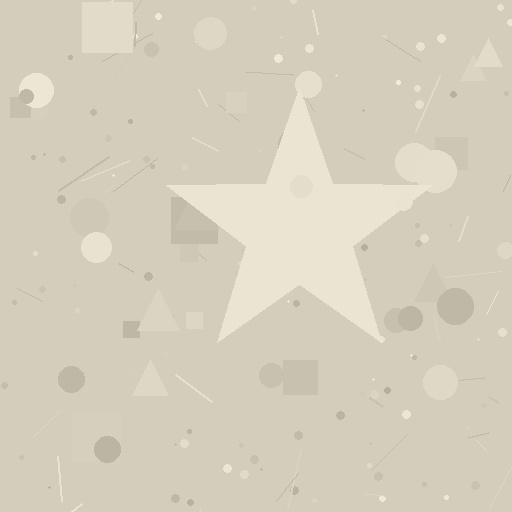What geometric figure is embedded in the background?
A star is embedded in the background.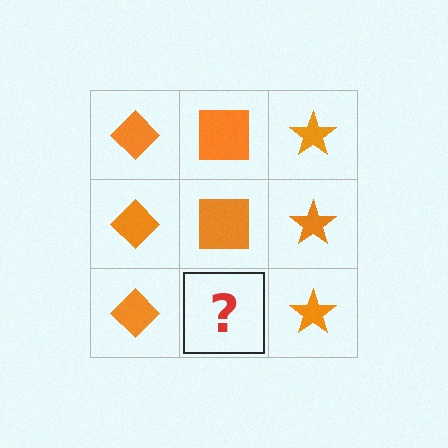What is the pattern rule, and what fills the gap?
The rule is that each column has a consistent shape. The gap should be filled with an orange square.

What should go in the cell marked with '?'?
The missing cell should contain an orange square.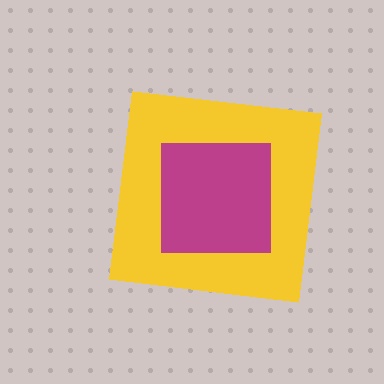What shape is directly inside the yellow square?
The magenta square.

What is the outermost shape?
The yellow square.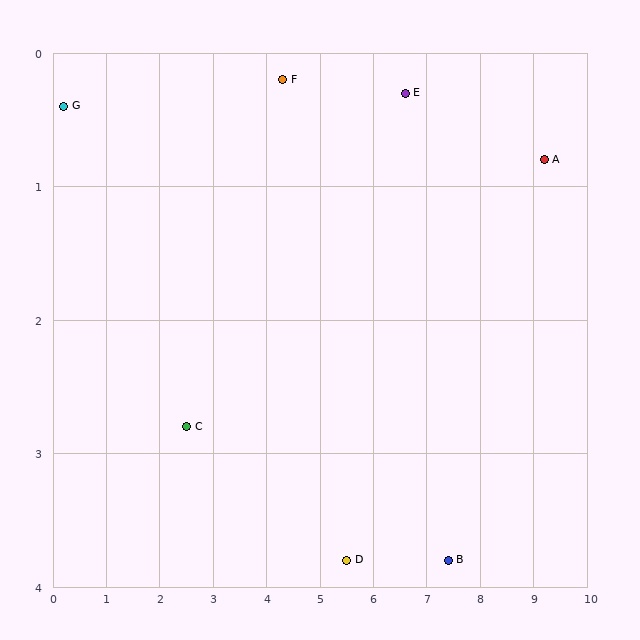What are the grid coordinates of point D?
Point D is at approximately (5.5, 3.8).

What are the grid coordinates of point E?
Point E is at approximately (6.6, 0.3).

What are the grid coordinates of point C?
Point C is at approximately (2.5, 2.8).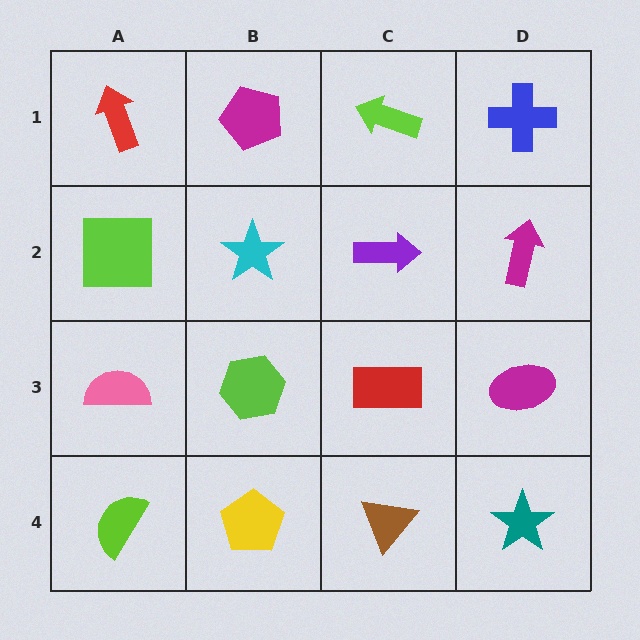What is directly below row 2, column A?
A pink semicircle.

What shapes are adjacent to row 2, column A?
A red arrow (row 1, column A), a pink semicircle (row 3, column A), a cyan star (row 2, column B).